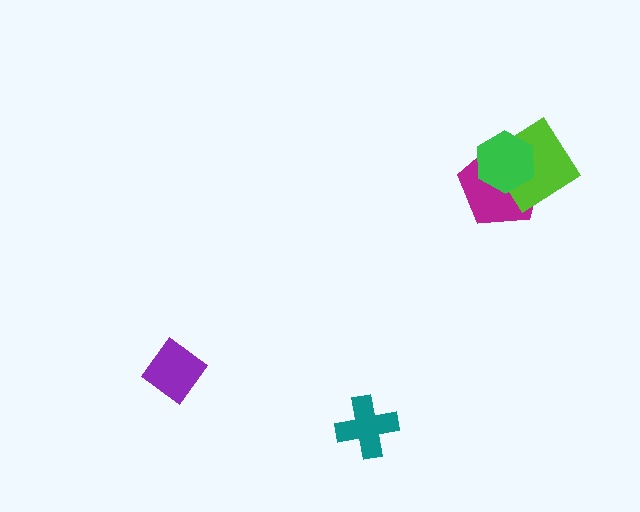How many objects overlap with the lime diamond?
2 objects overlap with the lime diamond.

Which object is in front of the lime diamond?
The green hexagon is in front of the lime diamond.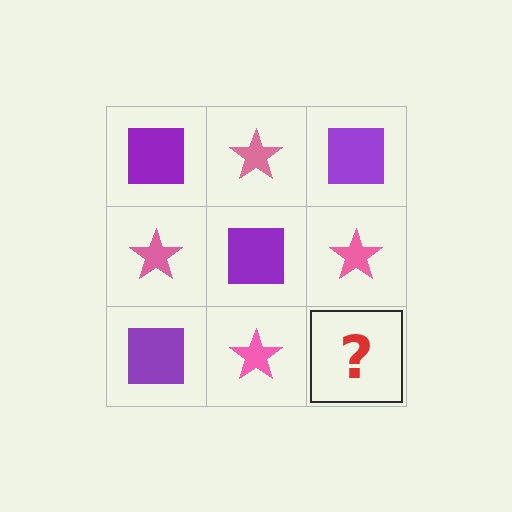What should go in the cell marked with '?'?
The missing cell should contain a purple square.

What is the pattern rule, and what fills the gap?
The rule is that it alternates purple square and pink star in a checkerboard pattern. The gap should be filled with a purple square.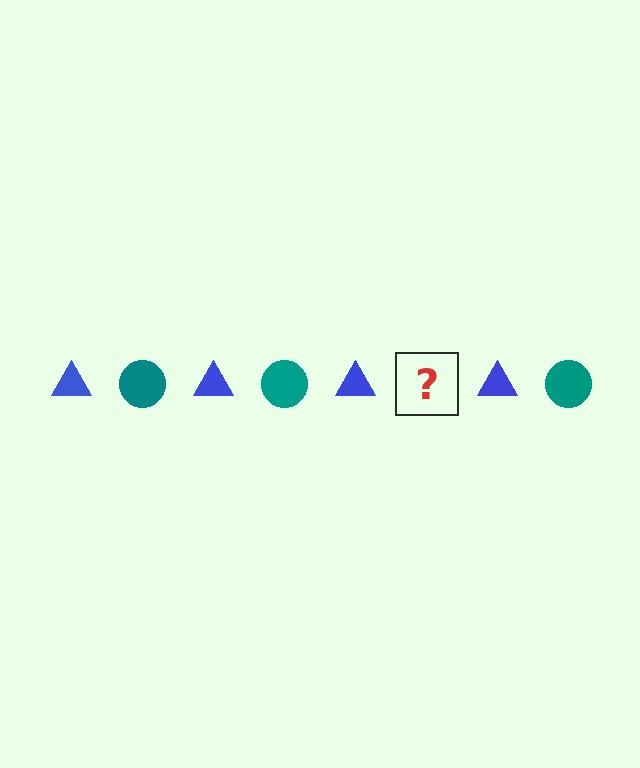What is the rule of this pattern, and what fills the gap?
The rule is that the pattern alternates between blue triangle and teal circle. The gap should be filled with a teal circle.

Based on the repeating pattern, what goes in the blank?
The blank should be a teal circle.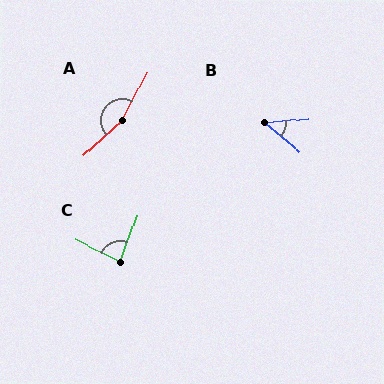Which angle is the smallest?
B, at approximately 45 degrees.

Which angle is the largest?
A, at approximately 160 degrees.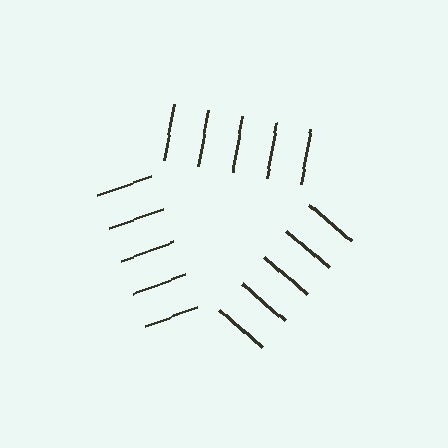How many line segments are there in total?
15 — 5 along each of the 3 edges.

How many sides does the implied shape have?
3 sides — the line-ends trace a triangle.